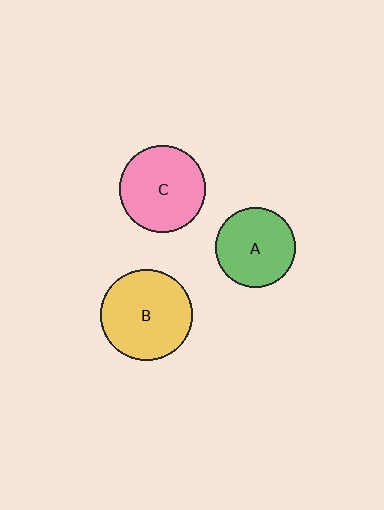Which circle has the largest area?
Circle B (yellow).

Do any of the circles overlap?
No, none of the circles overlap.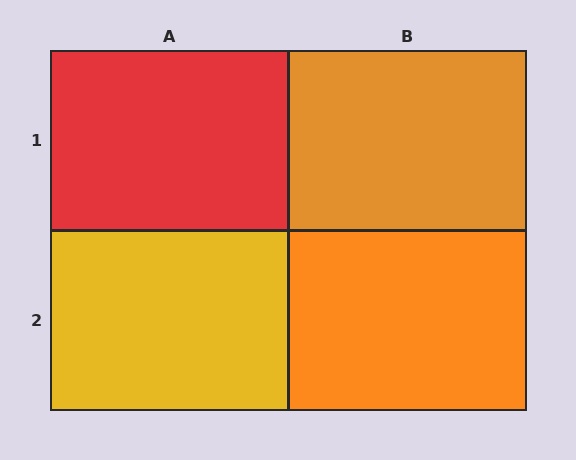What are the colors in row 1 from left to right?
Red, orange.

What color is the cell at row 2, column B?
Orange.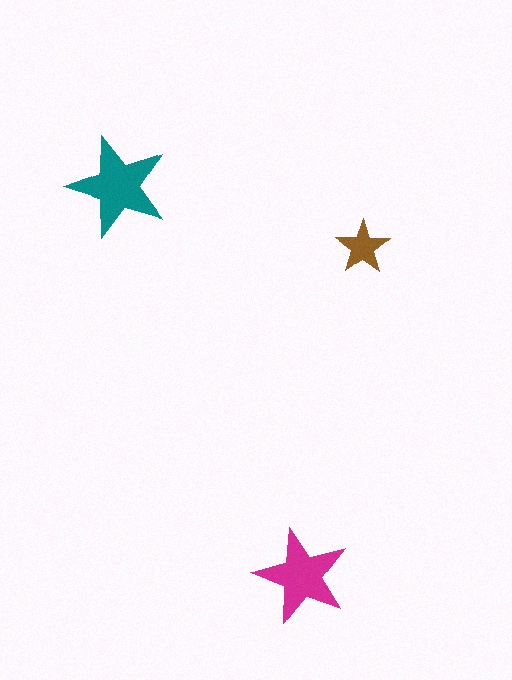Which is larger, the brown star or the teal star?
The teal one.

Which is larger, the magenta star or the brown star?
The magenta one.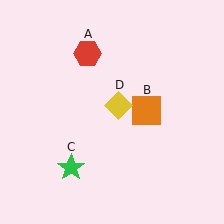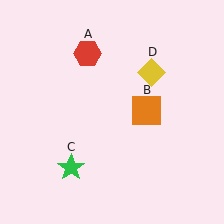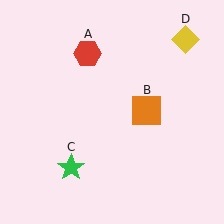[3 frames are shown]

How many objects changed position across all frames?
1 object changed position: yellow diamond (object D).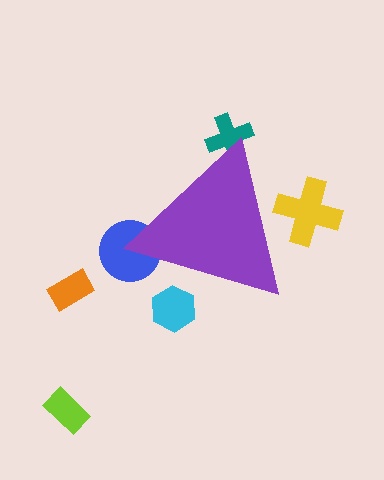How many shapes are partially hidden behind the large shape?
4 shapes are partially hidden.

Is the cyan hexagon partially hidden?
Yes, the cyan hexagon is partially hidden behind the purple triangle.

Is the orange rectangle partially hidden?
No, the orange rectangle is fully visible.